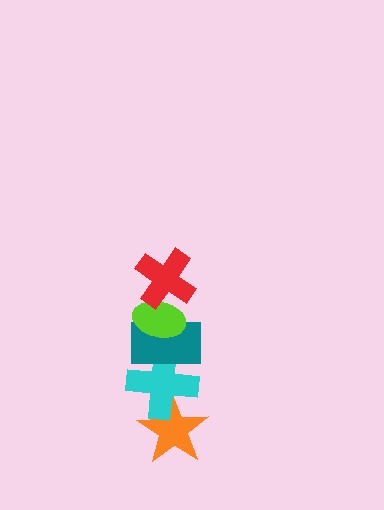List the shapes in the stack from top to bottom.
From top to bottom: the red cross, the lime ellipse, the teal rectangle, the cyan cross, the orange star.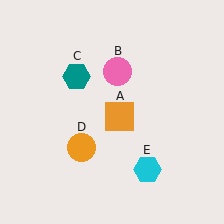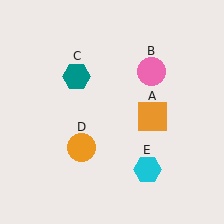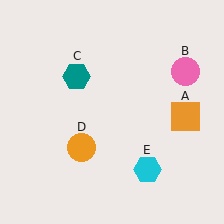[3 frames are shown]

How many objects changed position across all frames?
2 objects changed position: orange square (object A), pink circle (object B).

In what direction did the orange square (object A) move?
The orange square (object A) moved right.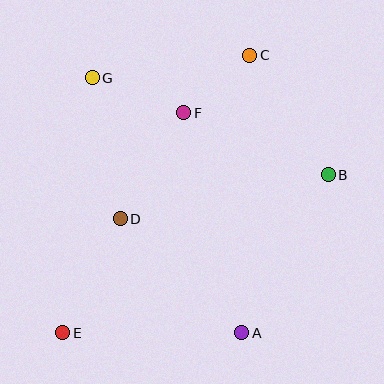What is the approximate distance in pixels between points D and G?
The distance between D and G is approximately 144 pixels.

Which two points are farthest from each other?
Points C and E are farthest from each other.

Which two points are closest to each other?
Points C and F are closest to each other.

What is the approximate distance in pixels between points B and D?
The distance between B and D is approximately 213 pixels.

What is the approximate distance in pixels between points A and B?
The distance between A and B is approximately 180 pixels.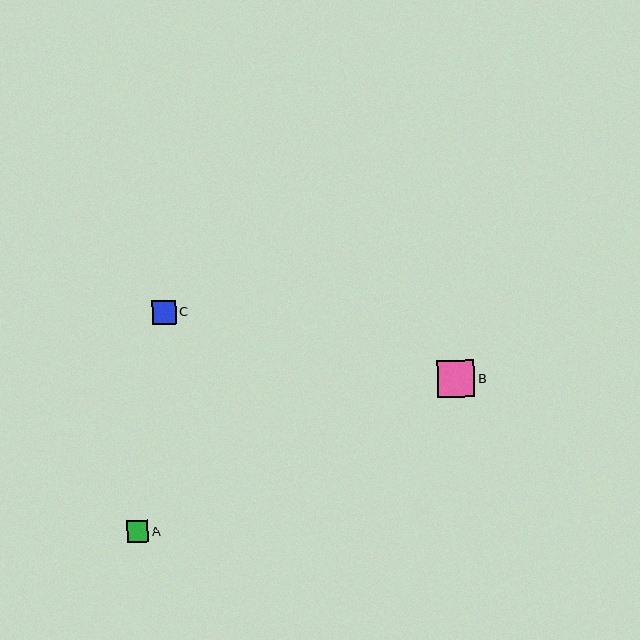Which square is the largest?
Square B is the largest with a size of approximately 37 pixels.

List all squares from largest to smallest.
From largest to smallest: B, C, A.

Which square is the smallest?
Square A is the smallest with a size of approximately 21 pixels.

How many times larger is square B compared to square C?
Square B is approximately 1.6 times the size of square C.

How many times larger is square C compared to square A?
Square C is approximately 1.1 times the size of square A.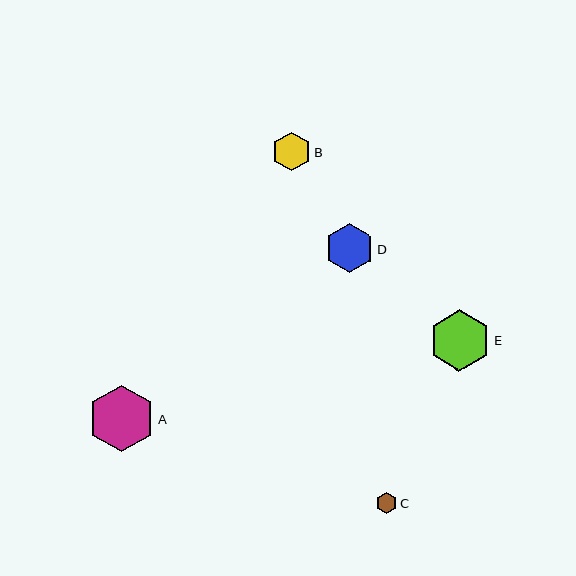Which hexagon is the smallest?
Hexagon C is the smallest with a size of approximately 21 pixels.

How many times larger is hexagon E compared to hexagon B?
Hexagon E is approximately 1.6 times the size of hexagon B.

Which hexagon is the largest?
Hexagon A is the largest with a size of approximately 66 pixels.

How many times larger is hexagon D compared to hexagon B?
Hexagon D is approximately 1.3 times the size of hexagon B.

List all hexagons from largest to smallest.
From largest to smallest: A, E, D, B, C.